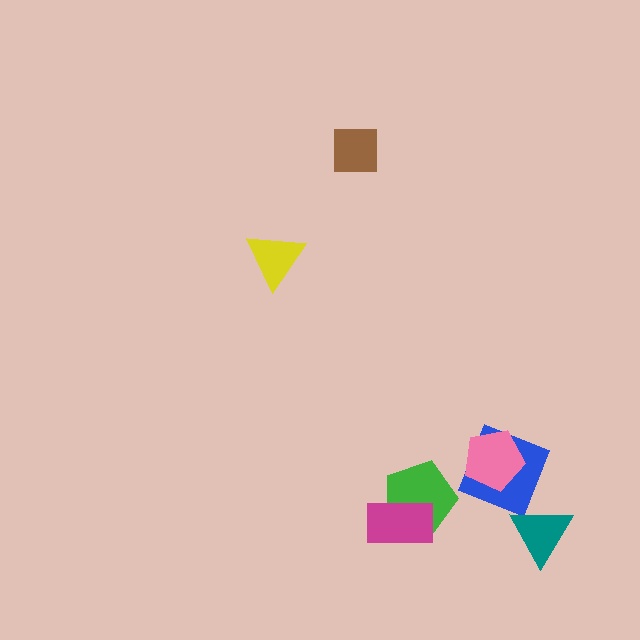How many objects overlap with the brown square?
0 objects overlap with the brown square.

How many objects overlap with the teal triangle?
0 objects overlap with the teal triangle.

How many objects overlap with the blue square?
1 object overlaps with the blue square.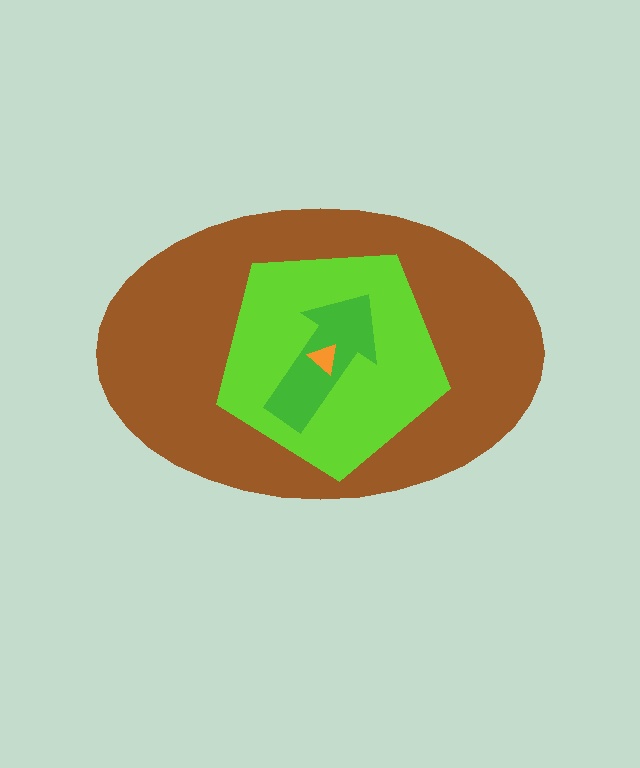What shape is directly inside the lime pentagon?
The green arrow.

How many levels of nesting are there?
4.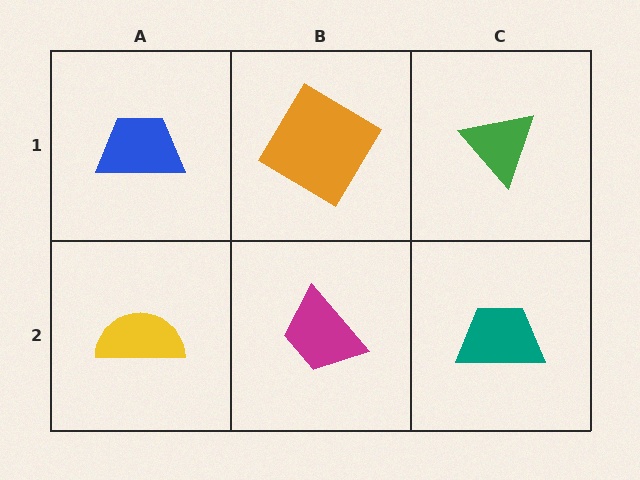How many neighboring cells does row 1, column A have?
2.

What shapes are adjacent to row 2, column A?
A blue trapezoid (row 1, column A), a magenta trapezoid (row 2, column B).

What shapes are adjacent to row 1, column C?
A teal trapezoid (row 2, column C), an orange diamond (row 1, column B).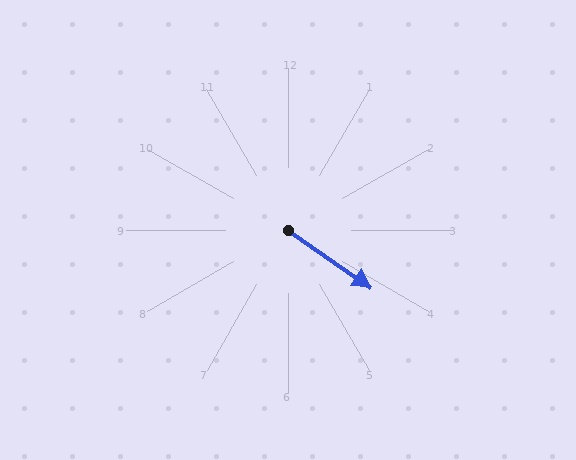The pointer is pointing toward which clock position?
Roughly 4 o'clock.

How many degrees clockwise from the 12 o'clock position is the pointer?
Approximately 125 degrees.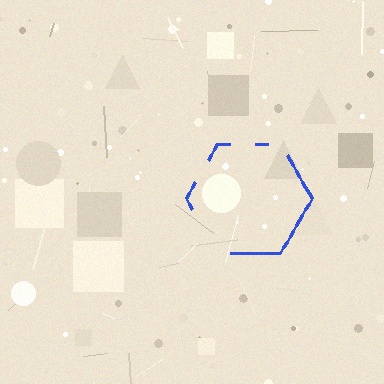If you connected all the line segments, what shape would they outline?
They would outline a hexagon.